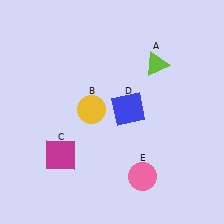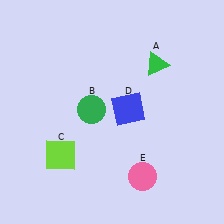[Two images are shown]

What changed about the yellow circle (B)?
In Image 1, B is yellow. In Image 2, it changed to green.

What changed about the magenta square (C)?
In Image 1, C is magenta. In Image 2, it changed to lime.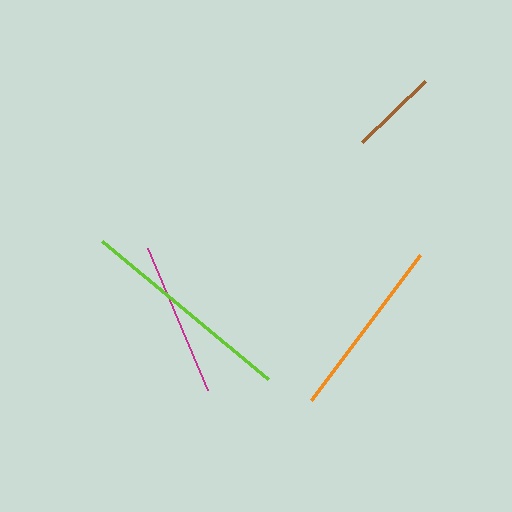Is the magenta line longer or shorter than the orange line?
The orange line is longer than the magenta line.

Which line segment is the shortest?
The brown line is the shortest at approximately 87 pixels.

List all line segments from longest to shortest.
From longest to shortest: lime, orange, magenta, brown.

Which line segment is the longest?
The lime line is the longest at approximately 216 pixels.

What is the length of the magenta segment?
The magenta segment is approximately 155 pixels long.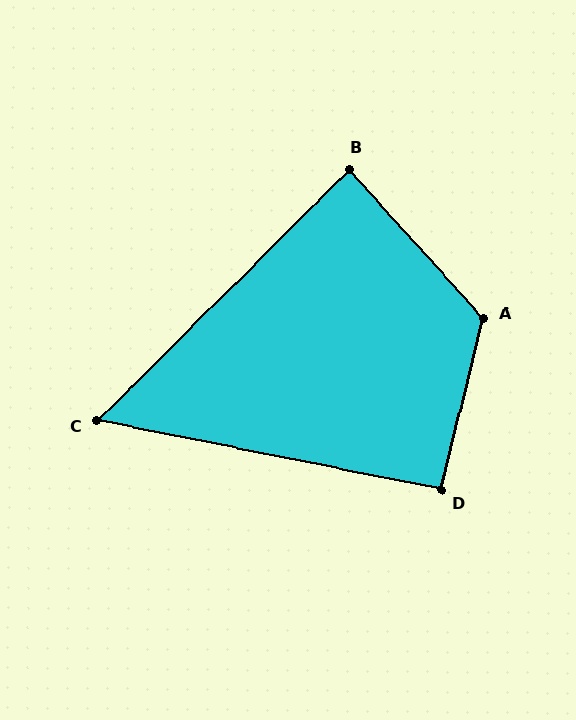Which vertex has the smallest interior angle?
C, at approximately 56 degrees.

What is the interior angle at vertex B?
Approximately 87 degrees (approximately right).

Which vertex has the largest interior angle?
A, at approximately 124 degrees.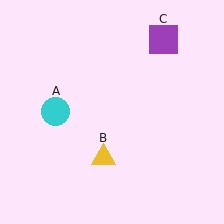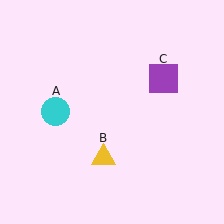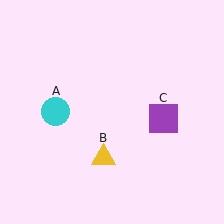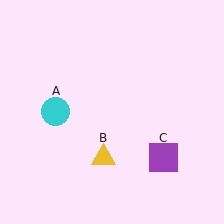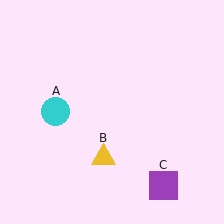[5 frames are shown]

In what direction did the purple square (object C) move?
The purple square (object C) moved down.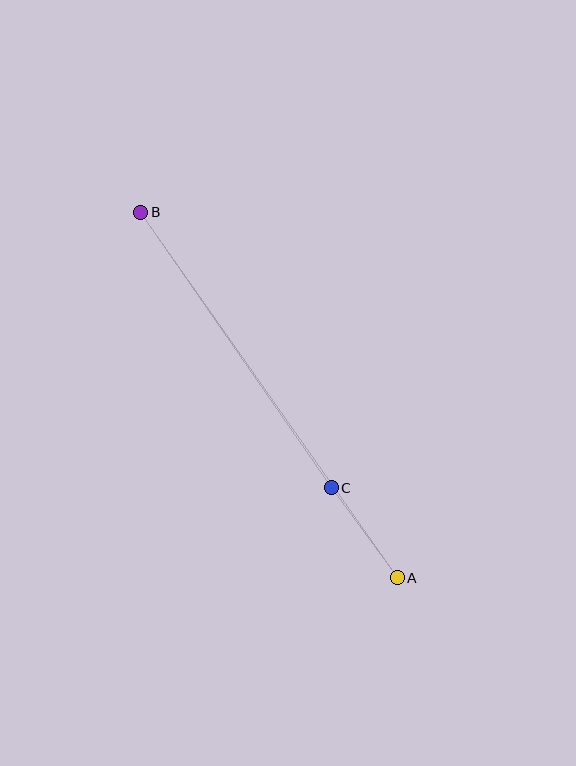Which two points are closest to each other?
Points A and C are closest to each other.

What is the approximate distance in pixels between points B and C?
The distance between B and C is approximately 335 pixels.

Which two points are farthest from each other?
Points A and B are farthest from each other.